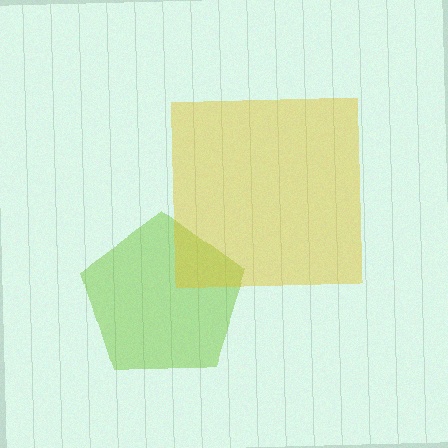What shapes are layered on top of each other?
The layered shapes are: a lime pentagon, a yellow square.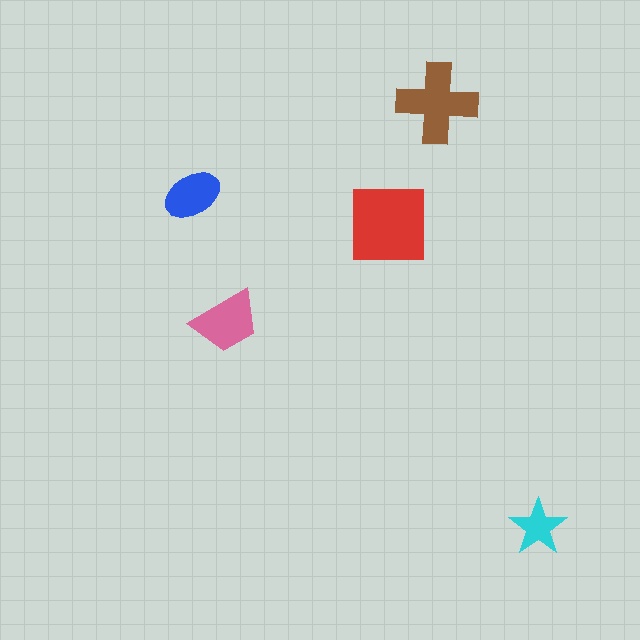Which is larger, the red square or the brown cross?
The red square.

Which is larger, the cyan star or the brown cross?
The brown cross.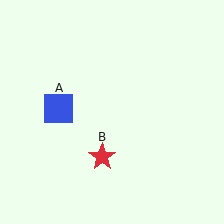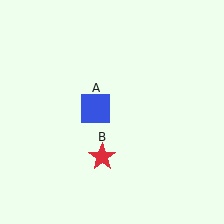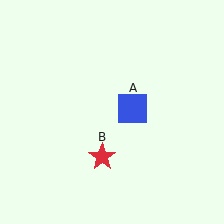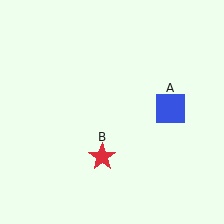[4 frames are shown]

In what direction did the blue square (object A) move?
The blue square (object A) moved right.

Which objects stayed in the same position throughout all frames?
Red star (object B) remained stationary.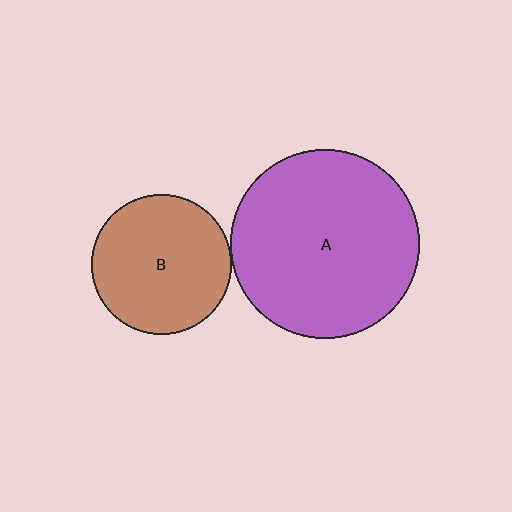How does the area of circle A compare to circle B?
Approximately 1.8 times.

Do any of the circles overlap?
No, none of the circles overlap.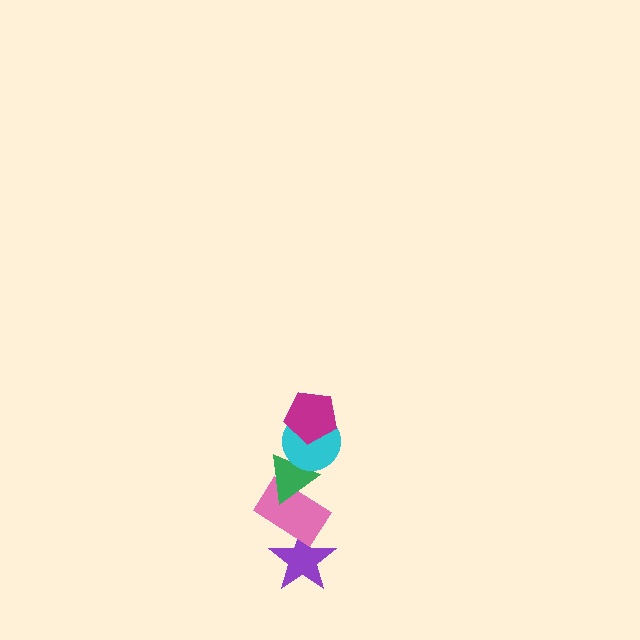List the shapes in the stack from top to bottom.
From top to bottom: the magenta pentagon, the cyan circle, the green triangle, the pink rectangle, the purple star.